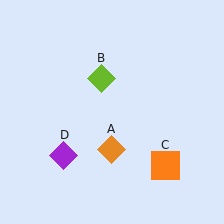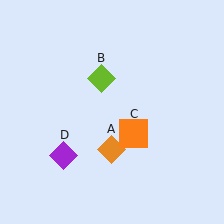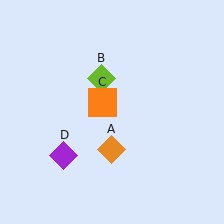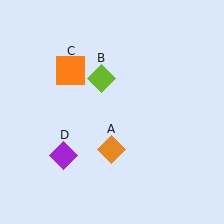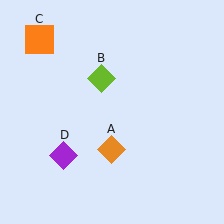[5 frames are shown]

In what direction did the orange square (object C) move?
The orange square (object C) moved up and to the left.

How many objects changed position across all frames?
1 object changed position: orange square (object C).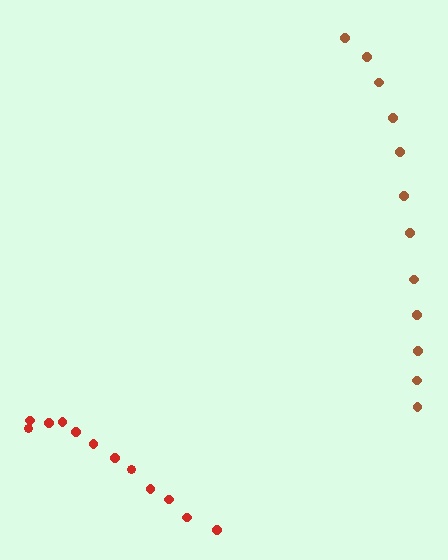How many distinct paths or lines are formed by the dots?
There are 2 distinct paths.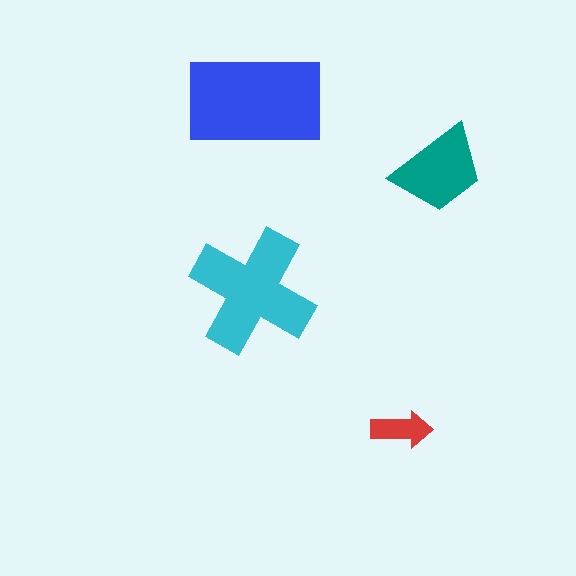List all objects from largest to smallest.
The blue rectangle, the cyan cross, the teal trapezoid, the red arrow.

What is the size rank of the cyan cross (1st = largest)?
2nd.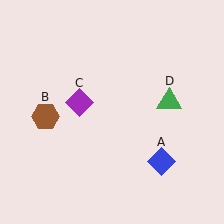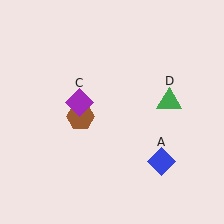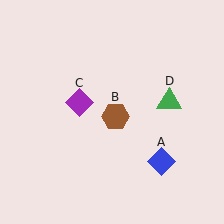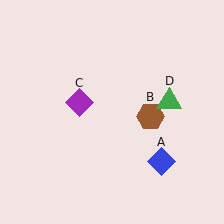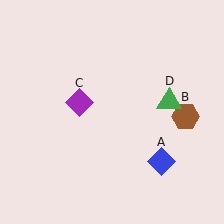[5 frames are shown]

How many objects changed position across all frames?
1 object changed position: brown hexagon (object B).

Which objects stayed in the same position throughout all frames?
Blue diamond (object A) and purple diamond (object C) and green triangle (object D) remained stationary.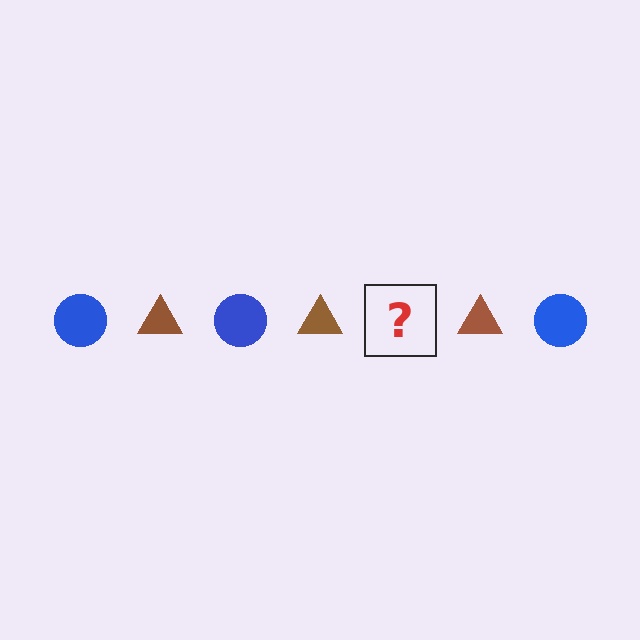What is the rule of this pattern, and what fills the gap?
The rule is that the pattern alternates between blue circle and brown triangle. The gap should be filled with a blue circle.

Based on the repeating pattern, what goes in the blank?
The blank should be a blue circle.